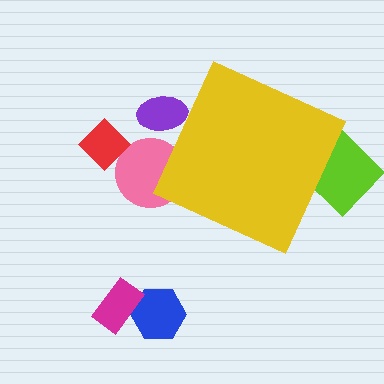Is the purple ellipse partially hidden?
Yes, the purple ellipse is partially hidden behind the yellow diamond.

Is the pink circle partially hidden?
Yes, the pink circle is partially hidden behind the yellow diamond.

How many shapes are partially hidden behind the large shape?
3 shapes are partially hidden.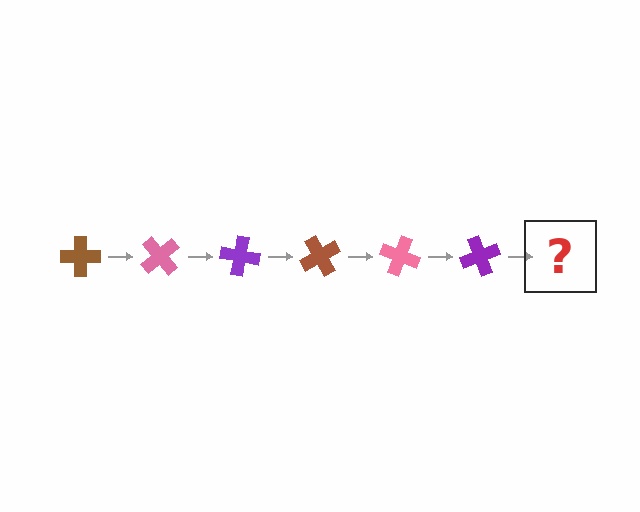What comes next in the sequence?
The next element should be a brown cross, rotated 300 degrees from the start.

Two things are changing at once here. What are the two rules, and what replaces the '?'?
The two rules are that it rotates 50 degrees each step and the color cycles through brown, pink, and purple. The '?' should be a brown cross, rotated 300 degrees from the start.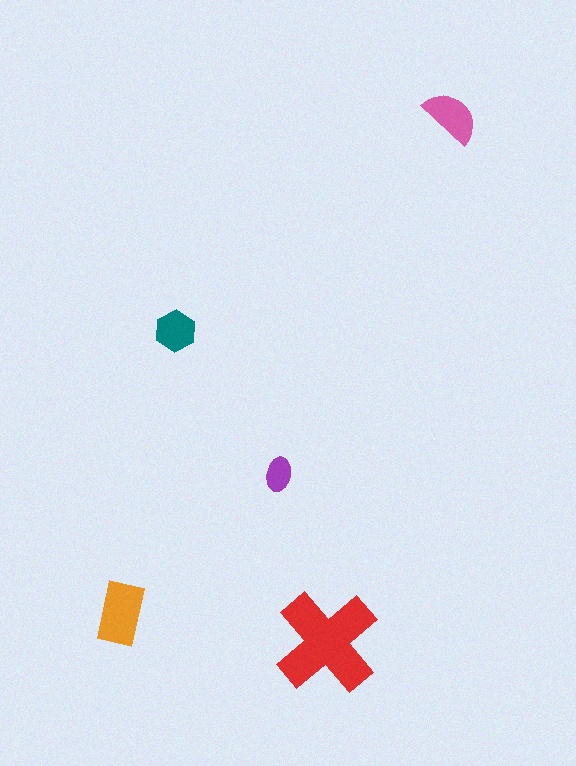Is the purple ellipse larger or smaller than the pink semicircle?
Smaller.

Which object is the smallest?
The purple ellipse.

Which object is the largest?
The red cross.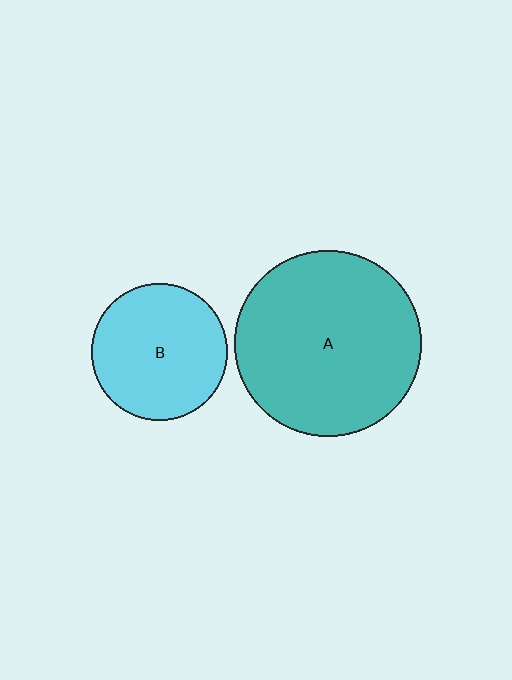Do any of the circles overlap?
No, none of the circles overlap.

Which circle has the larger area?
Circle A (teal).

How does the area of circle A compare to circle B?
Approximately 1.9 times.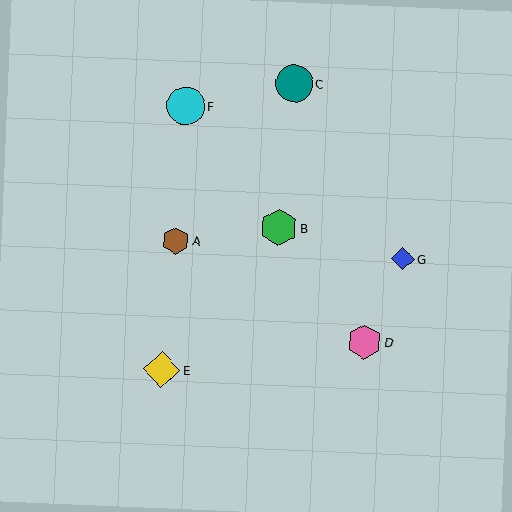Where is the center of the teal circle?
The center of the teal circle is at (294, 83).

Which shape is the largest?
The cyan circle (labeled F) is the largest.